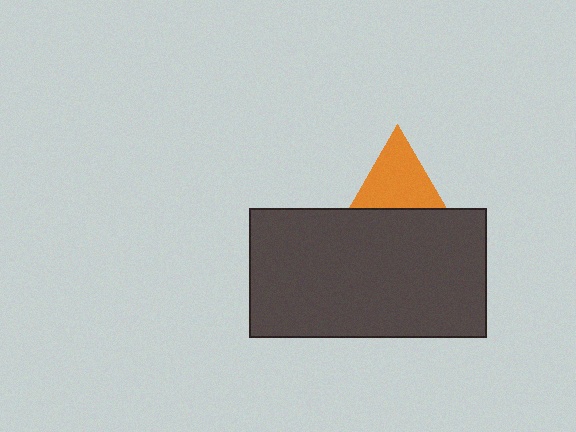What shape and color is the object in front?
The object in front is a dark gray rectangle.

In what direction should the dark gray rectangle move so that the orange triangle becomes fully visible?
The dark gray rectangle should move down. That is the shortest direction to clear the overlap and leave the orange triangle fully visible.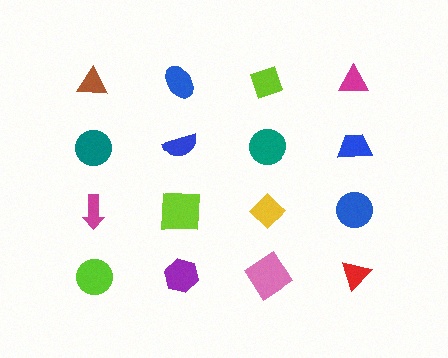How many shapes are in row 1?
4 shapes.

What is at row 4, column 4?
A red triangle.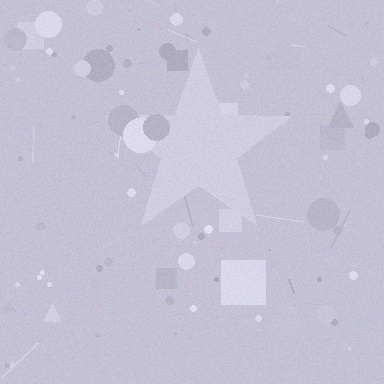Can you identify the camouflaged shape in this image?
The camouflaged shape is a star.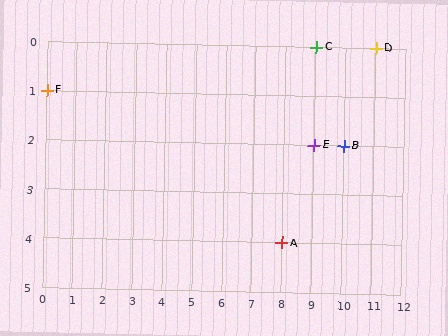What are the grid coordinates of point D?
Point D is at grid coordinates (11, 0).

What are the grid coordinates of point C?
Point C is at grid coordinates (9, 0).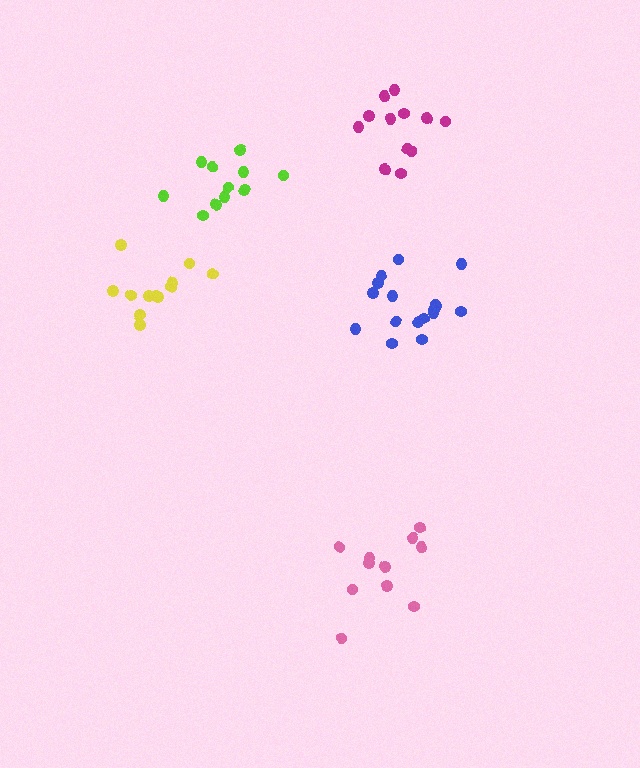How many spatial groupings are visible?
There are 5 spatial groupings.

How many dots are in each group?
Group 1: 12 dots, Group 2: 11 dots, Group 3: 11 dots, Group 4: 12 dots, Group 5: 17 dots (63 total).